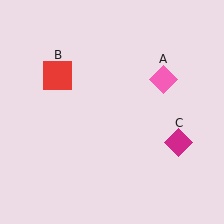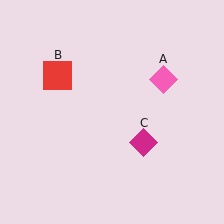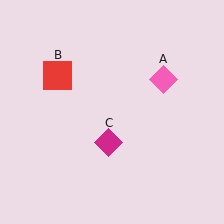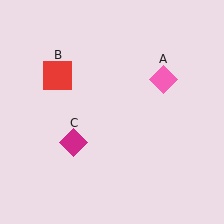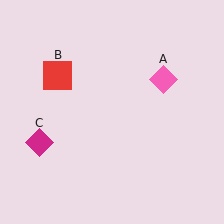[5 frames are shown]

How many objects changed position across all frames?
1 object changed position: magenta diamond (object C).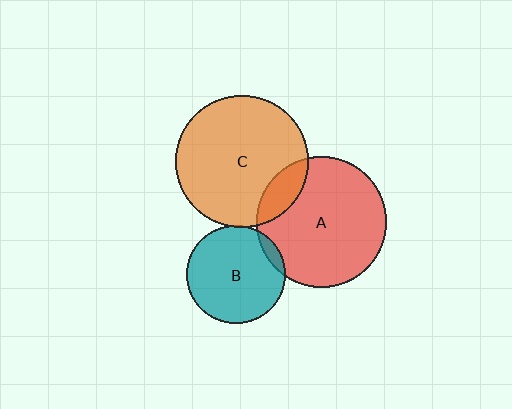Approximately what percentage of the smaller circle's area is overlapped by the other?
Approximately 5%.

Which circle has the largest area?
Circle C (orange).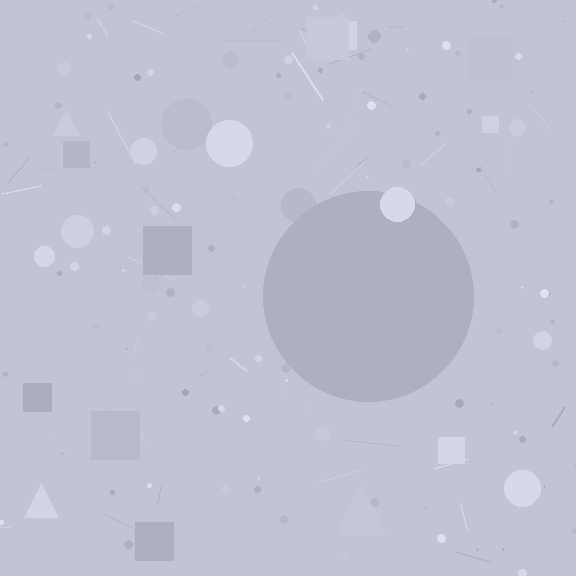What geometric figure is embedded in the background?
A circle is embedded in the background.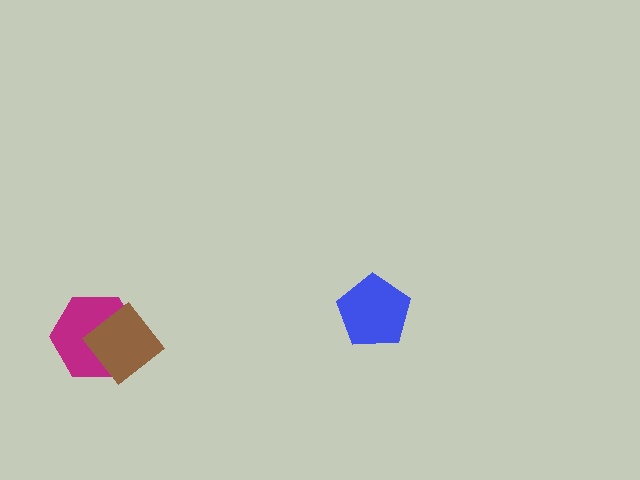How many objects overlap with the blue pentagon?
0 objects overlap with the blue pentagon.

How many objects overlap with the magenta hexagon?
1 object overlaps with the magenta hexagon.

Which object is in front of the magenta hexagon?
The brown diamond is in front of the magenta hexagon.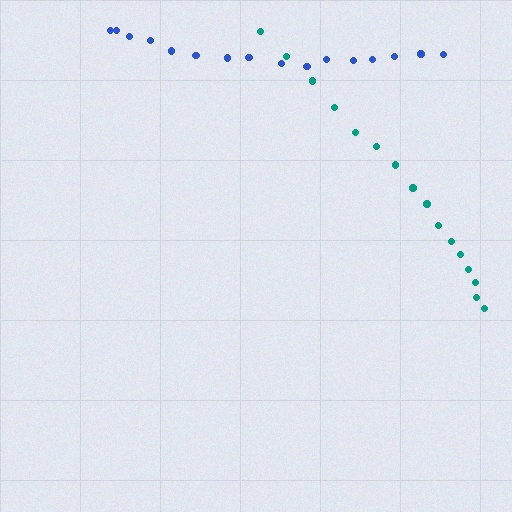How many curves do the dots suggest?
There are 2 distinct paths.